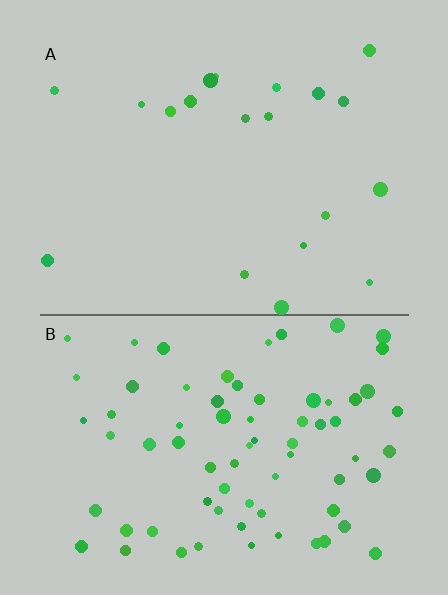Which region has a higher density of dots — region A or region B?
B (the bottom).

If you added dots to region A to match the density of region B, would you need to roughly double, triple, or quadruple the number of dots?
Approximately quadruple.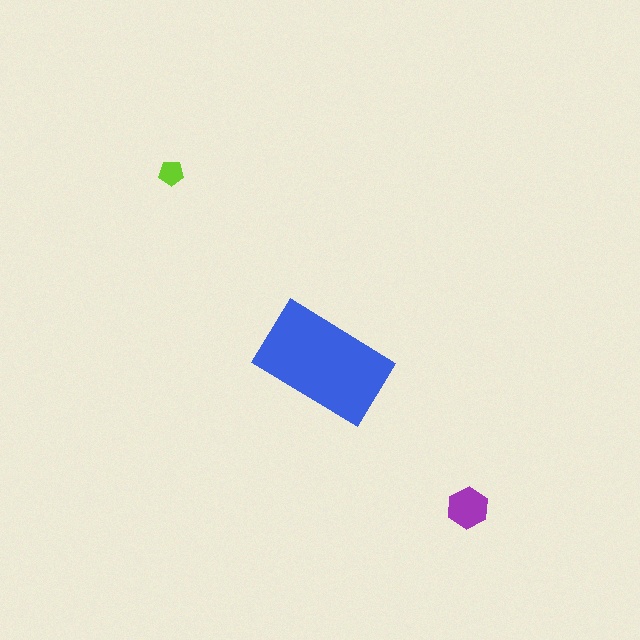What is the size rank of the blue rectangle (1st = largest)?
1st.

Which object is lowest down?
The purple hexagon is bottommost.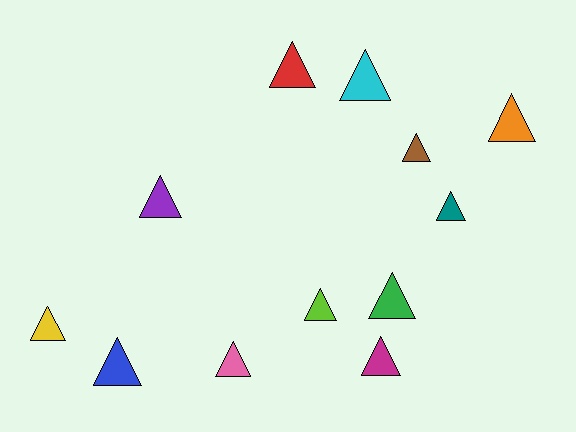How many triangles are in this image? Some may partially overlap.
There are 12 triangles.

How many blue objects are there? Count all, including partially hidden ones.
There is 1 blue object.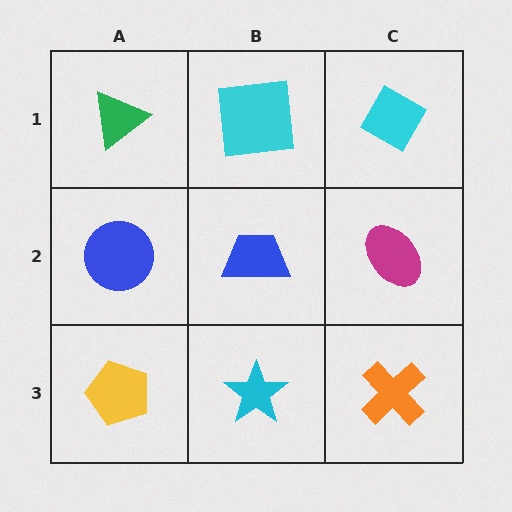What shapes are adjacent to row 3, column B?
A blue trapezoid (row 2, column B), a yellow pentagon (row 3, column A), an orange cross (row 3, column C).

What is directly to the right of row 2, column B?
A magenta ellipse.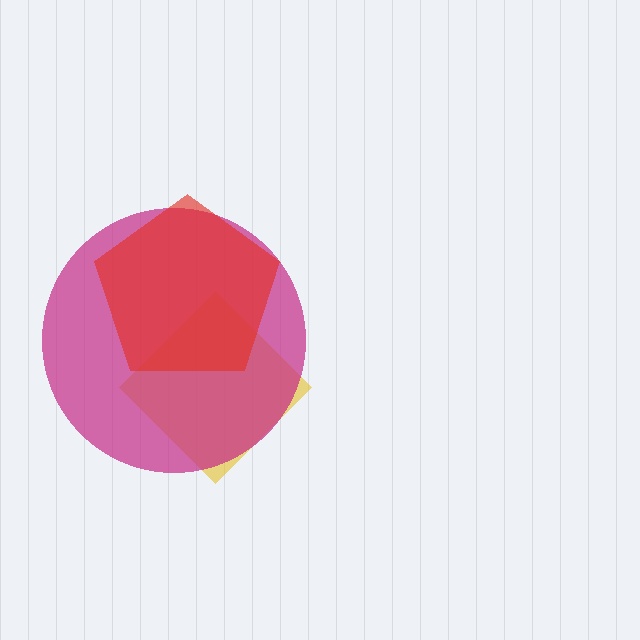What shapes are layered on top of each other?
The layered shapes are: a yellow diamond, a magenta circle, a red pentagon.